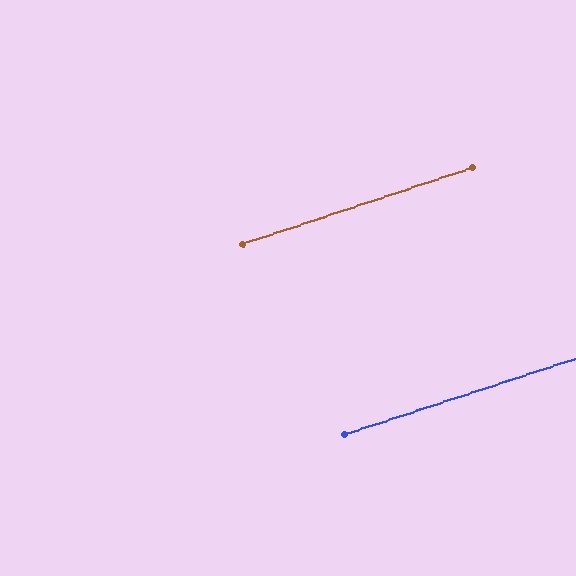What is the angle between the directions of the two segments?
Approximately 0 degrees.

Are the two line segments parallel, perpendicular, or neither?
Parallel — their directions differ by only 0.2°.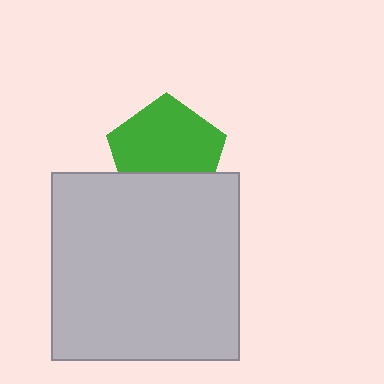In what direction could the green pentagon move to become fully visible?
The green pentagon could move up. That would shift it out from behind the light gray square entirely.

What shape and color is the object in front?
The object in front is a light gray square.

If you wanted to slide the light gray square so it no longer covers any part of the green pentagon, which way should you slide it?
Slide it down — that is the most direct way to separate the two shapes.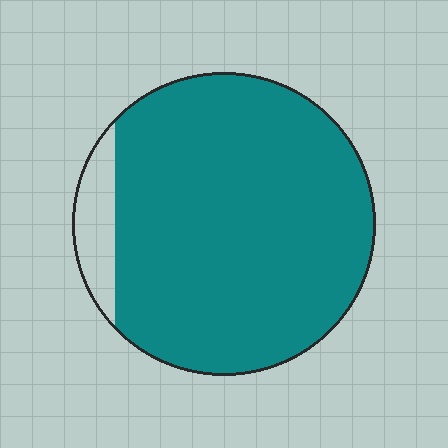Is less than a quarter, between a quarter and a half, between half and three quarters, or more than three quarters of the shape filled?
More than three quarters.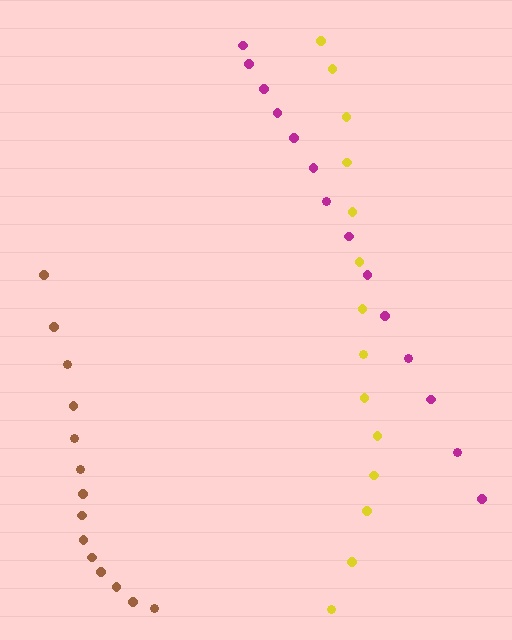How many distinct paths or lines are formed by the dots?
There are 3 distinct paths.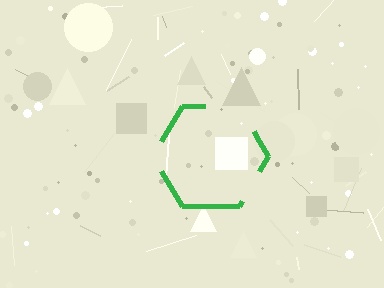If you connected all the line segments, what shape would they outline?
They would outline a hexagon.